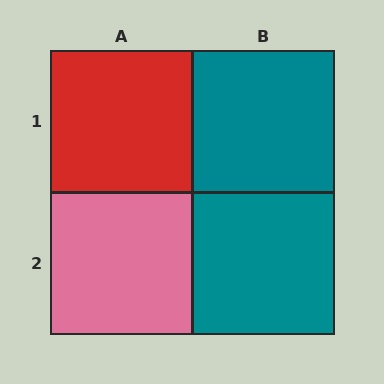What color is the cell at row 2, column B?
Teal.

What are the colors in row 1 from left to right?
Red, teal.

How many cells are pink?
1 cell is pink.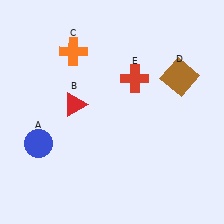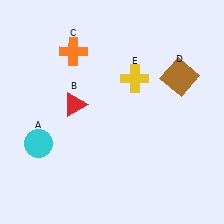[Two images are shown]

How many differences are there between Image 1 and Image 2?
There are 2 differences between the two images.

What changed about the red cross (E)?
In Image 1, E is red. In Image 2, it changed to yellow.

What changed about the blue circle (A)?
In Image 1, A is blue. In Image 2, it changed to cyan.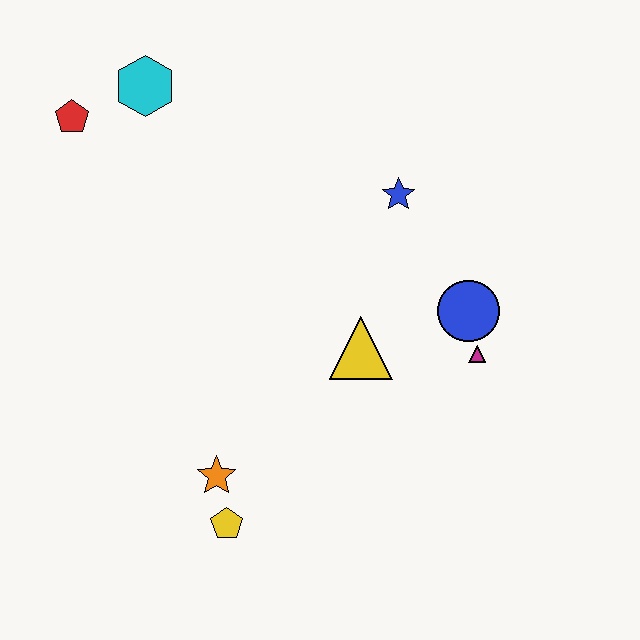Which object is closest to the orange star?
The yellow pentagon is closest to the orange star.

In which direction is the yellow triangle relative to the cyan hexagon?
The yellow triangle is below the cyan hexagon.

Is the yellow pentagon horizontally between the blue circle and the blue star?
No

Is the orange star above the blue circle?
No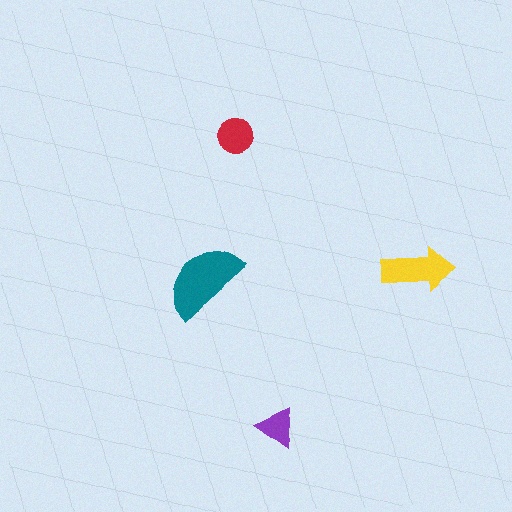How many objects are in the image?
There are 4 objects in the image.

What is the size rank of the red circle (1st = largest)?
3rd.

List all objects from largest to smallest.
The teal semicircle, the yellow arrow, the red circle, the purple triangle.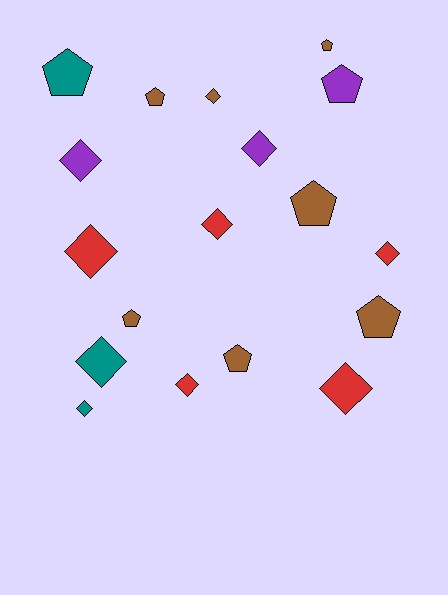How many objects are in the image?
There are 18 objects.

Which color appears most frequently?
Brown, with 7 objects.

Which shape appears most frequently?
Diamond, with 10 objects.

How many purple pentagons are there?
There is 1 purple pentagon.